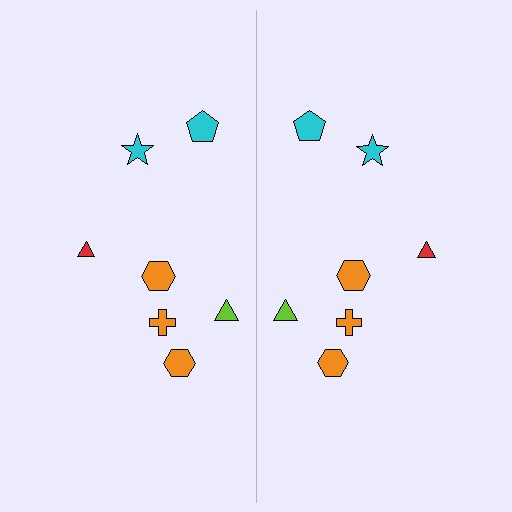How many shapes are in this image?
There are 14 shapes in this image.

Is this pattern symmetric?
Yes, this pattern has bilateral (reflection) symmetry.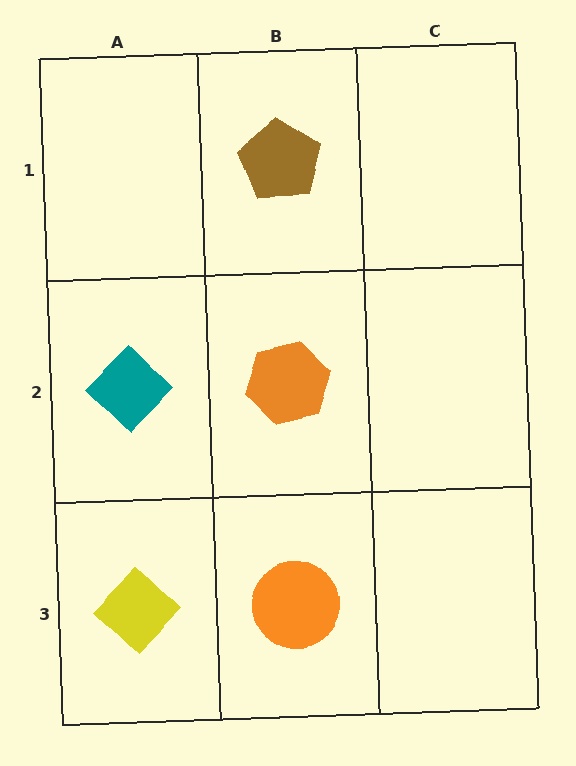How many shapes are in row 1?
1 shape.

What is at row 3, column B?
An orange circle.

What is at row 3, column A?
A yellow diamond.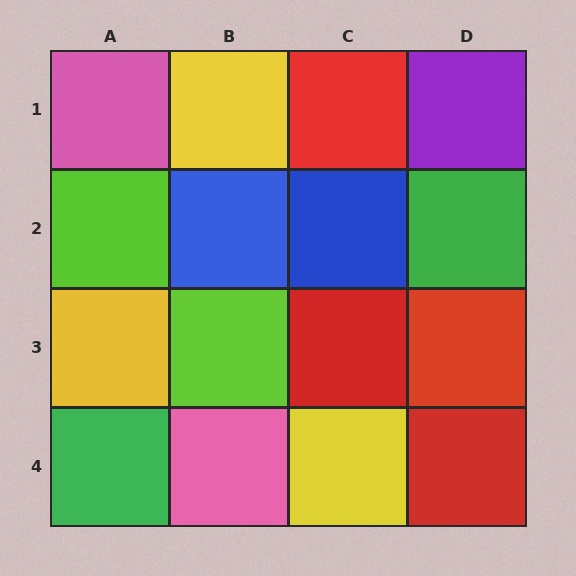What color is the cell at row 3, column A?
Yellow.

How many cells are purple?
1 cell is purple.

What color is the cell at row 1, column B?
Yellow.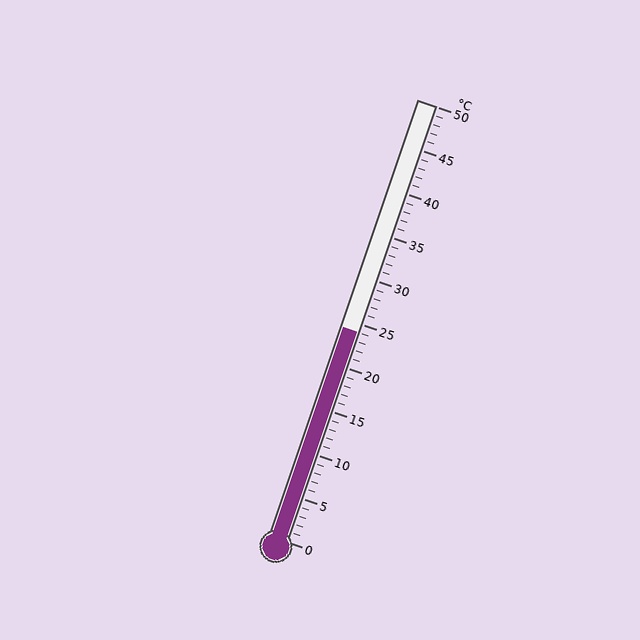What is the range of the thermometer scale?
The thermometer scale ranges from 0°C to 50°C.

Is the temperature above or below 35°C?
The temperature is below 35°C.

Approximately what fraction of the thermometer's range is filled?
The thermometer is filled to approximately 50% of its range.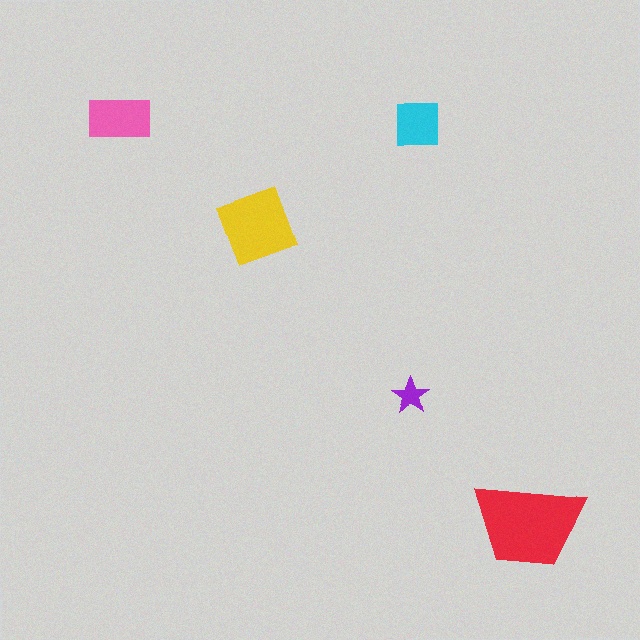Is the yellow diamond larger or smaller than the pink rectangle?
Larger.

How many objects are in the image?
There are 5 objects in the image.